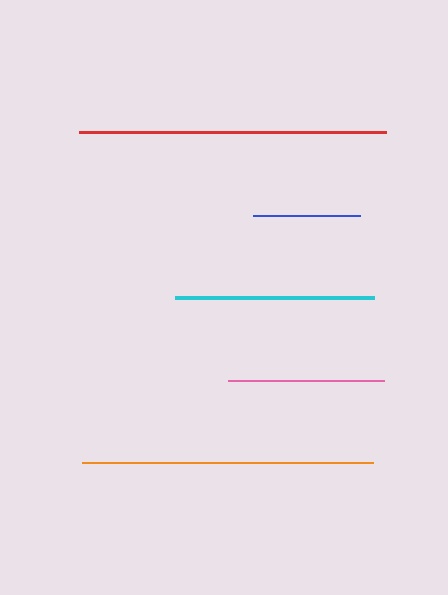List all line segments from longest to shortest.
From longest to shortest: red, orange, cyan, pink, blue.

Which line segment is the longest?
The red line is the longest at approximately 307 pixels.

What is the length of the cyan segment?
The cyan segment is approximately 199 pixels long.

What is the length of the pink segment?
The pink segment is approximately 156 pixels long.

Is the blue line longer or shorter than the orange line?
The orange line is longer than the blue line.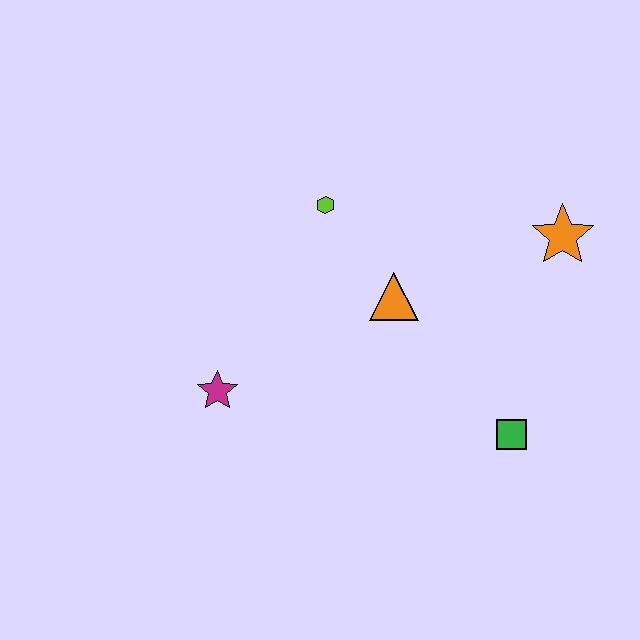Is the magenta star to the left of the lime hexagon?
Yes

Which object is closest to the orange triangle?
The lime hexagon is closest to the orange triangle.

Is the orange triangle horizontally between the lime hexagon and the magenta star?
No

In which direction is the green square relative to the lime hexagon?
The green square is below the lime hexagon.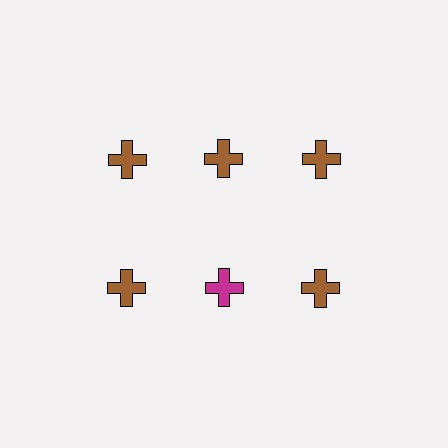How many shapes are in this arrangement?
There are 6 shapes arranged in a grid pattern.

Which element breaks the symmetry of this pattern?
The magenta cross in the second row, second from left column breaks the symmetry. All other shapes are brown crosses.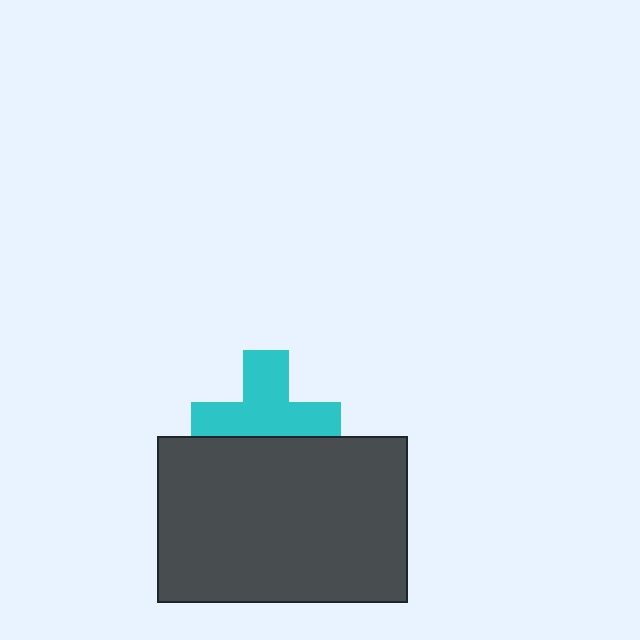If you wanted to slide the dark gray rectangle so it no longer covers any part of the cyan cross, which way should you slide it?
Slide it down — that is the most direct way to separate the two shapes.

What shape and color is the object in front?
The object in front is a dark gray rectangle.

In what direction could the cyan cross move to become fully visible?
The cyan cross could move up. That would shift it out from behind the dark gray rectangle entirely.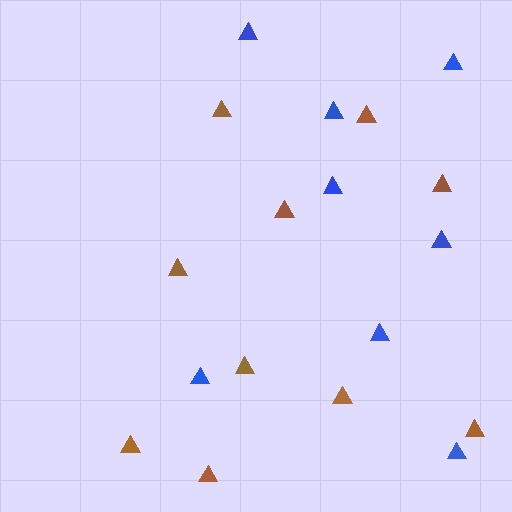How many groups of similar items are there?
There are 2 groups: one group of blue triangles (8) and one group of brown triangles (10).